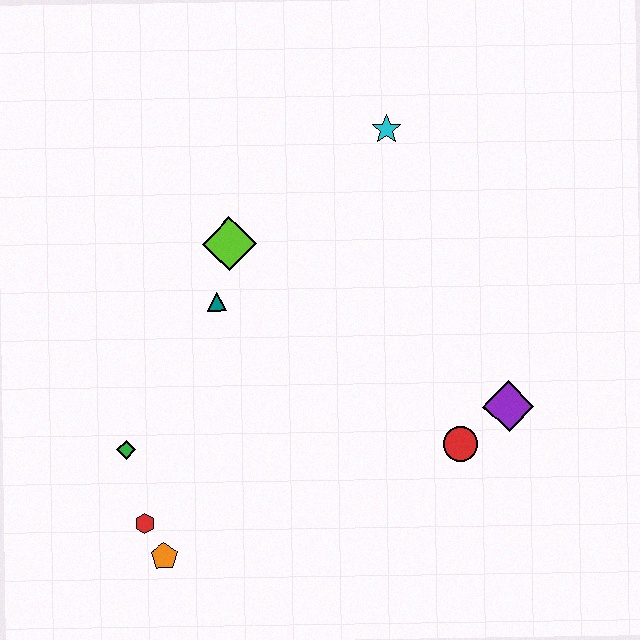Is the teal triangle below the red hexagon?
No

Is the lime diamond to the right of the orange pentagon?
Yes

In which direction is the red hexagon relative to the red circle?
The red hexagon is to the left of the red circle.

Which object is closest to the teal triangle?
The lime diamond is closest to the teal triangle.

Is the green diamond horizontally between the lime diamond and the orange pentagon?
No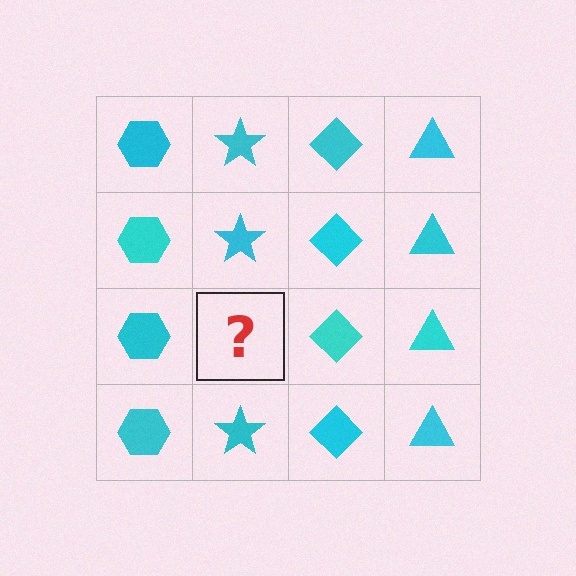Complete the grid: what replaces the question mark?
The question mark should be replaced with a cyan star.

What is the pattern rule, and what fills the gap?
The rule is that each column has a consistent shape. The gap should be filled with a cyan star.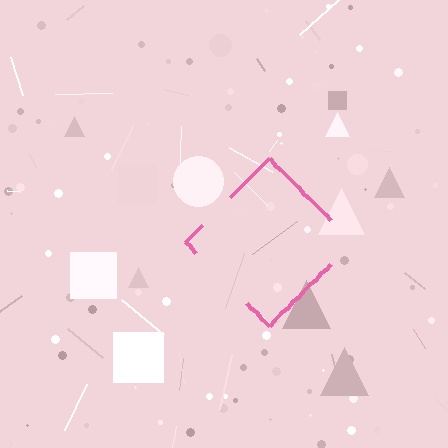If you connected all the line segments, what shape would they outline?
They would outline a diamond.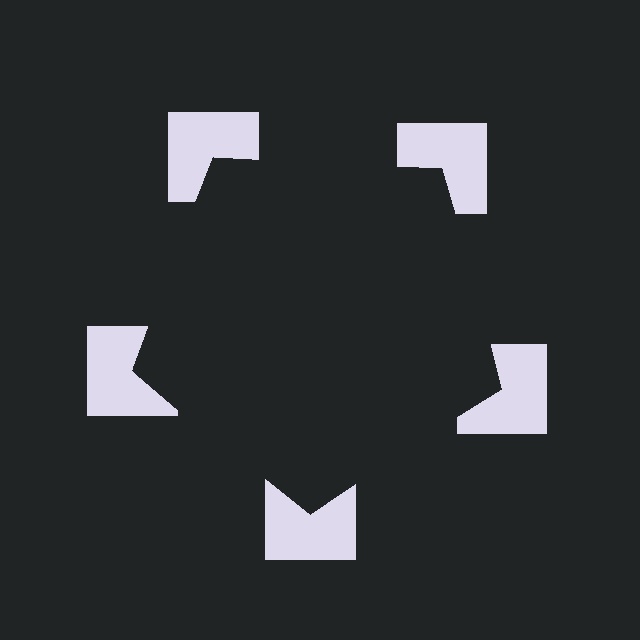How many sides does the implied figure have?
5 sides.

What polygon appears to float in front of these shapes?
An illusory pentagon — its edges are inferred from the aligned wedge cuts in the notched squares, not physically drawn.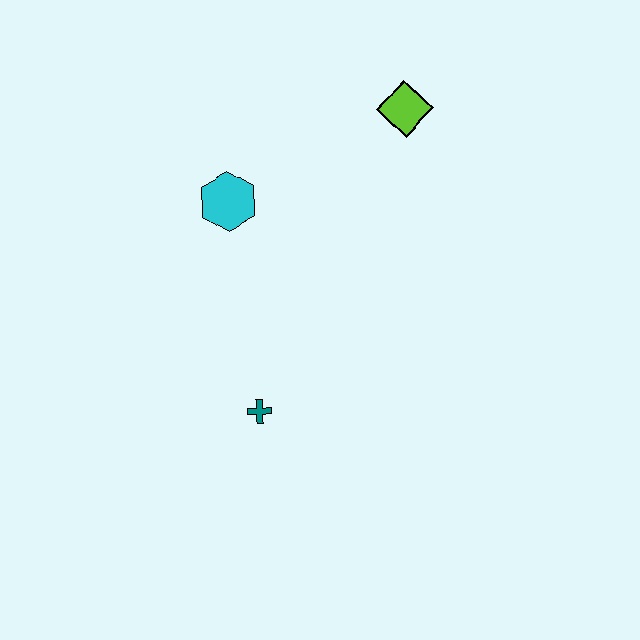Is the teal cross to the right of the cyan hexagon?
Yes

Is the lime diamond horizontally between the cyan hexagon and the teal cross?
No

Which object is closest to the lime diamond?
The cyan hexagon is closest to the lime diamond.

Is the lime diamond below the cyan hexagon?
No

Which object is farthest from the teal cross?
The lime diamond is farthest from the teal cross.